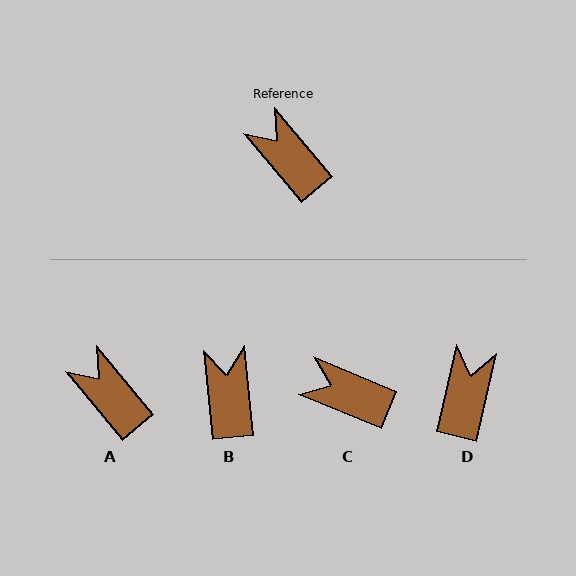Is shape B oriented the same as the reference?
No, it is off by about 34 degrees.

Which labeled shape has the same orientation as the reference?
A.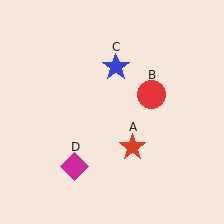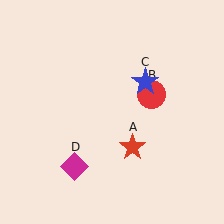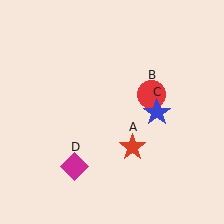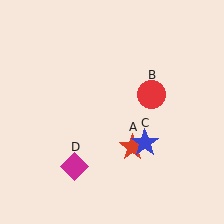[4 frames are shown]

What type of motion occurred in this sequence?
The blue star (object C) rotated clockwise around the center of the scene.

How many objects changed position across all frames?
1 object changed position: blue star (object C).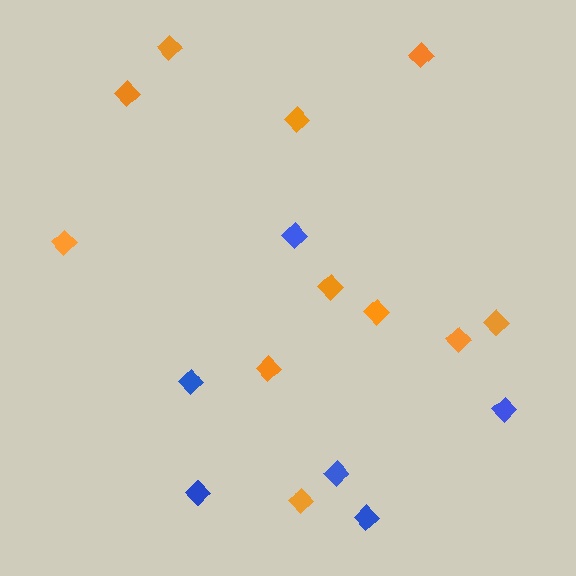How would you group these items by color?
There are 2 groups: one group of blue diamonds (6) and one group of orange diamonds (11).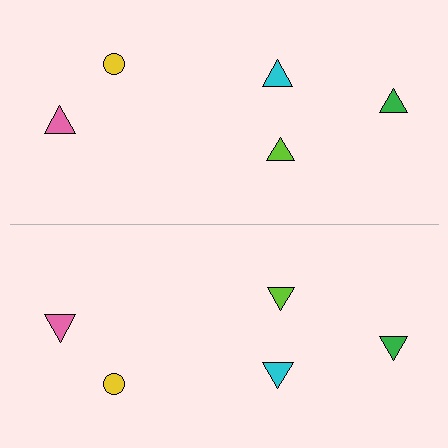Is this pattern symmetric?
Yes, this pattern has bilateral (reflection) symmetry.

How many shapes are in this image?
There are 10 shapes in this image.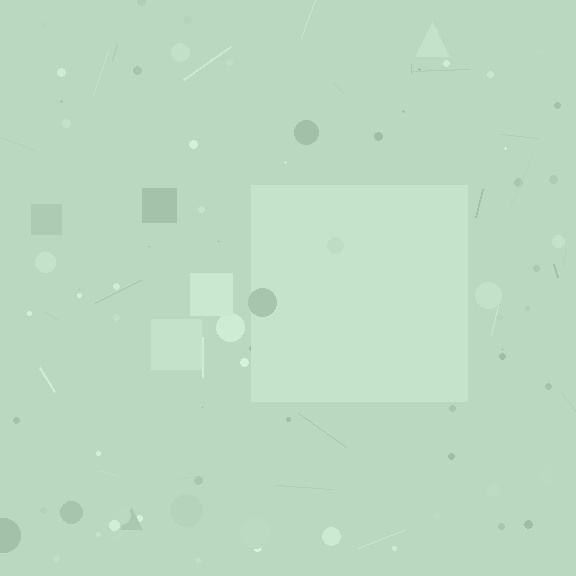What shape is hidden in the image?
A square is hidden in the image.